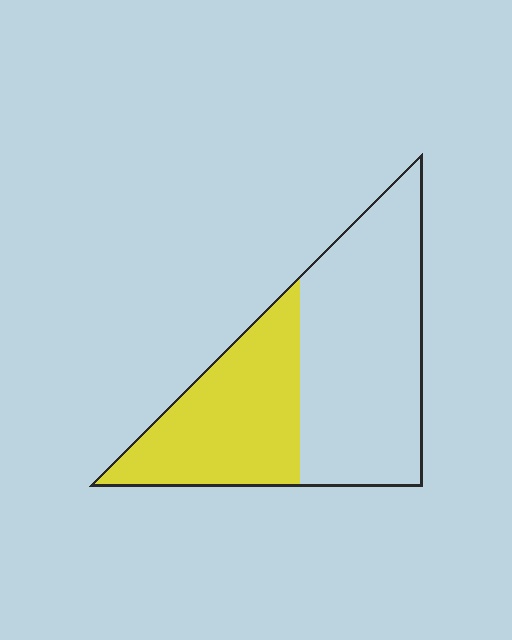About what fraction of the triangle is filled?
About two fifths (2/5).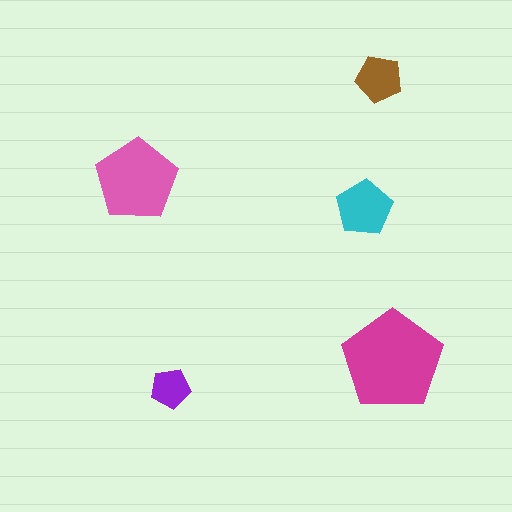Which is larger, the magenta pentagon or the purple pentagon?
The magenta one.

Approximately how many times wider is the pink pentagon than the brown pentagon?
About 1.5 times wider.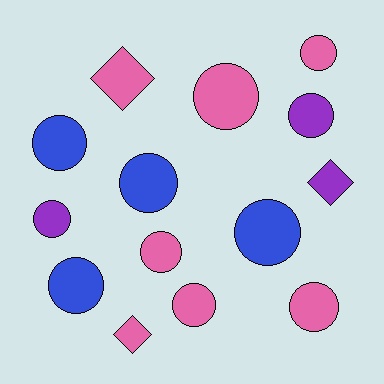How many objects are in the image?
There are 14 objects.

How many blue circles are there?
There are 4 blue circles.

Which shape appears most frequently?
Circle, with 11 objects.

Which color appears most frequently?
Pink, with 7 objects.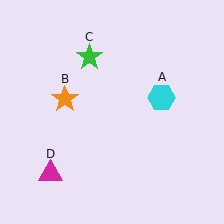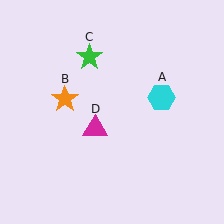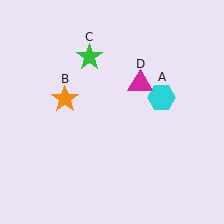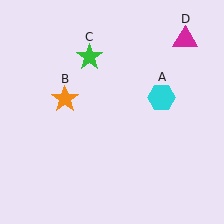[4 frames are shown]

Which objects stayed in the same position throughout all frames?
Cyan hexagon (object A) and orange star (object B) and green star (object C) remained stationary.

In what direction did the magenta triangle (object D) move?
The magenta triangle (object D) moved up and to the right.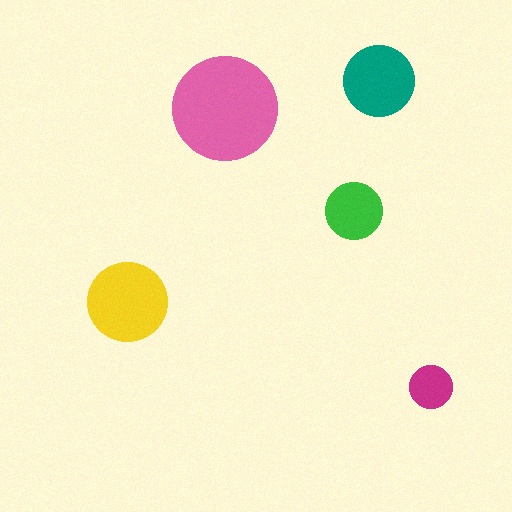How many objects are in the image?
There are 5 objects in the image.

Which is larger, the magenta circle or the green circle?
The green one.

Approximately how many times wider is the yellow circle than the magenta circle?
About 2 times wider.